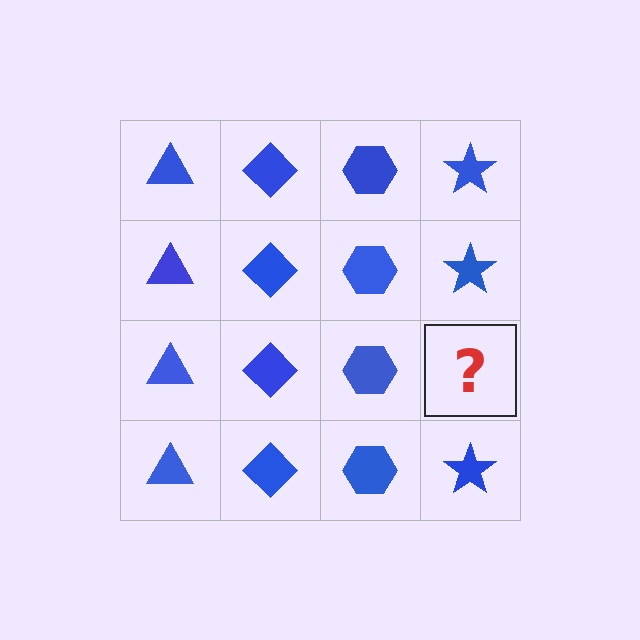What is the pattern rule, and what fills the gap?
The rule is that each column has a consistent shape. The gap should be filled with a blue star.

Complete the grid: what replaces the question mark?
The question mark should be replaced with a blue star.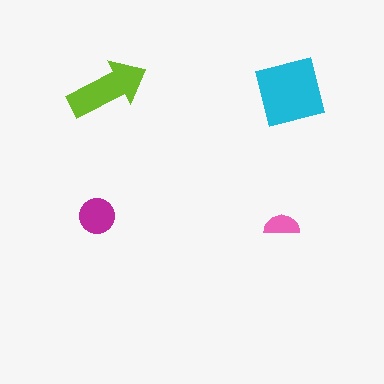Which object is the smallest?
The pink semicircle.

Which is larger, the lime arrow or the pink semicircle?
The lime arrow.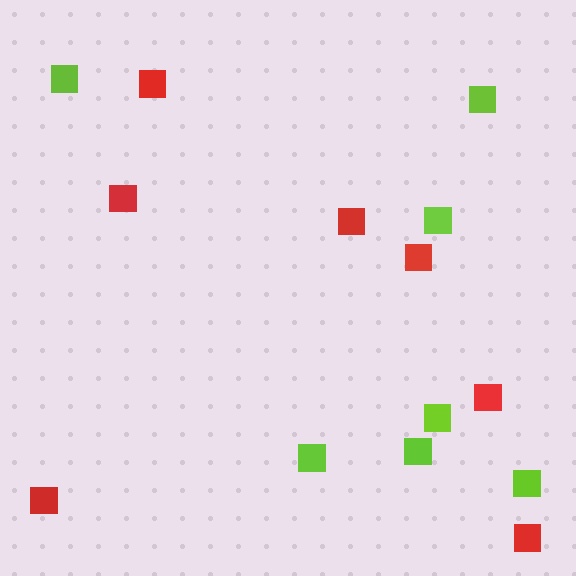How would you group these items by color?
There are 2 groups: one group of red squares (7) and one group of lime squares (7).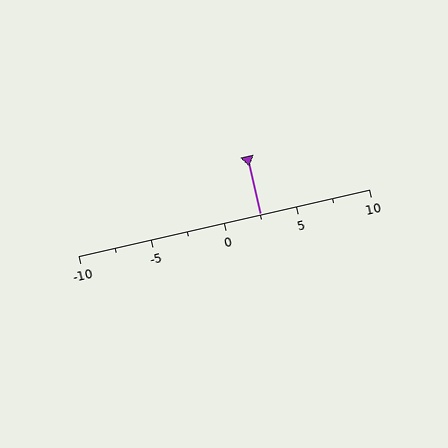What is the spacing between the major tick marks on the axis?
The major ticks are spaced 5 apart.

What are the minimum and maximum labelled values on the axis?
The axis runs from -10 to 10.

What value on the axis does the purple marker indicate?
The marker indicates approximately 2.5.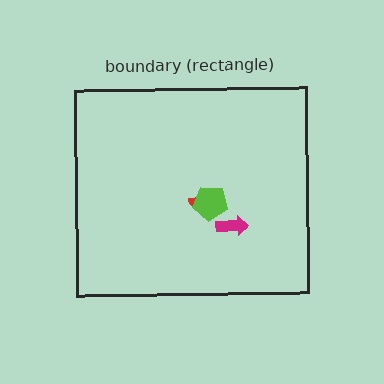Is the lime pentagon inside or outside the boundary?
Inside.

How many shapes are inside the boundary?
3 inside, 0 outside.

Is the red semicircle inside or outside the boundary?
Inside.